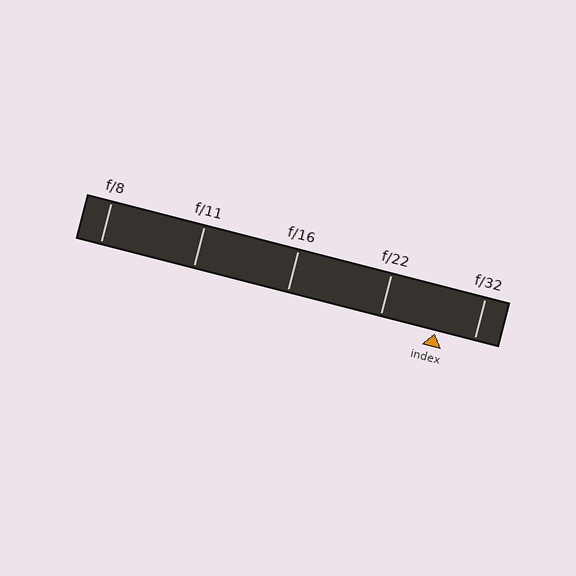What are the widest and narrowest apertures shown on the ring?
The widest aperture shown is f/8 and the narrowest is f/32.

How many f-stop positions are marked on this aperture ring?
There are 5 f-stop positions marked.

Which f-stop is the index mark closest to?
The index mark is closest to f/32.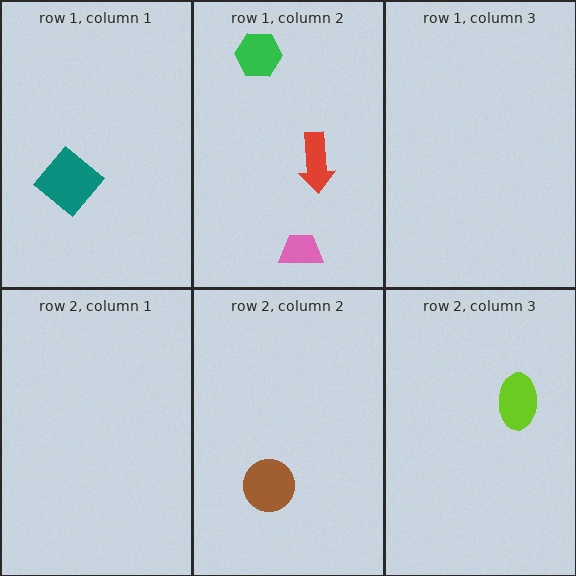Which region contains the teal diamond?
The row 1, column 1 region.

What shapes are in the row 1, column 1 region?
The teal diamond.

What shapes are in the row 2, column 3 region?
The lime ellipse.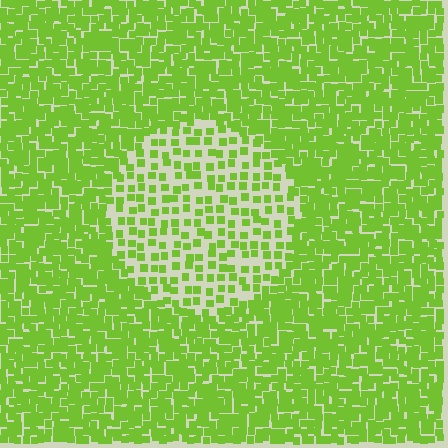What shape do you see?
I see a circle.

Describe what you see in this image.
The image contains small lime elements arranged at two different densities. A circle-shaped region is visible where the elements are less densely packed than the surrounding area.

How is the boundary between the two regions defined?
The boundary is defined by a change in element density (approximately 2.3x ratio). All elements are the same color, size, and shape.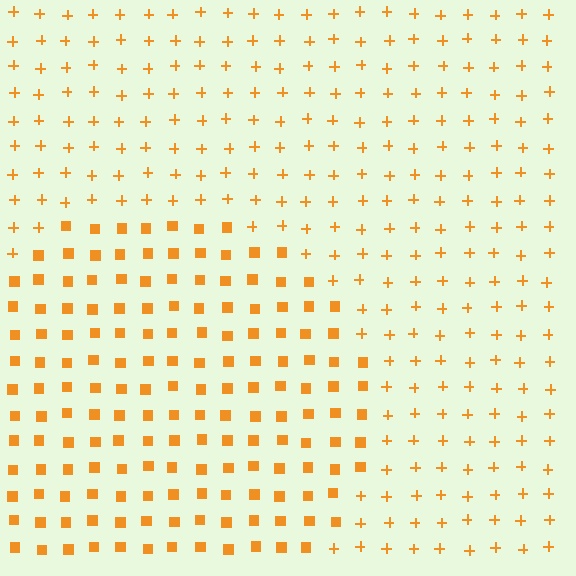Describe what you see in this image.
The image is filled with small orange elements arranged in a uniform grid. A circle-shaped region contains squares, while the surrounding area contains plus signs. The boundary is defined purely by the change in element shape.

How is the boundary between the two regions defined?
The boundary is defined by a change in element shape: squares inside vs. plus signs outside. All elements share the same color and spacing.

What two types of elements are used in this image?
The image uses squares inside the circle region and plus signs outside it.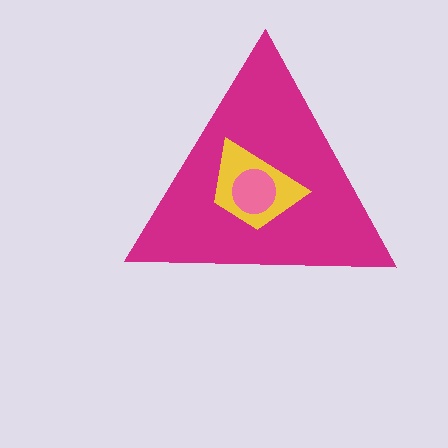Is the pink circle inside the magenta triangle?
Yes.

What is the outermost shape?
The magenta triangle.